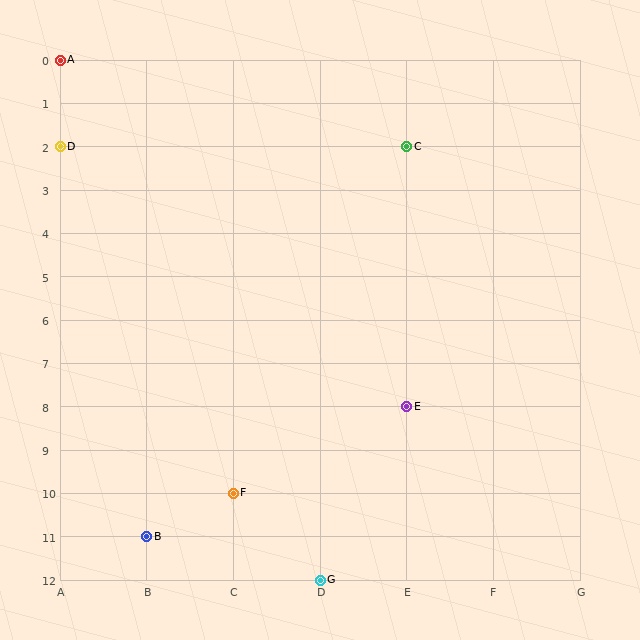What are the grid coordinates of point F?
Point F is at grid coordinates (C, 10).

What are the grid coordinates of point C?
Point C is at grid coordinates (E, 2).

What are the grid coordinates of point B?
Point B is at grid coordinates (B, 11).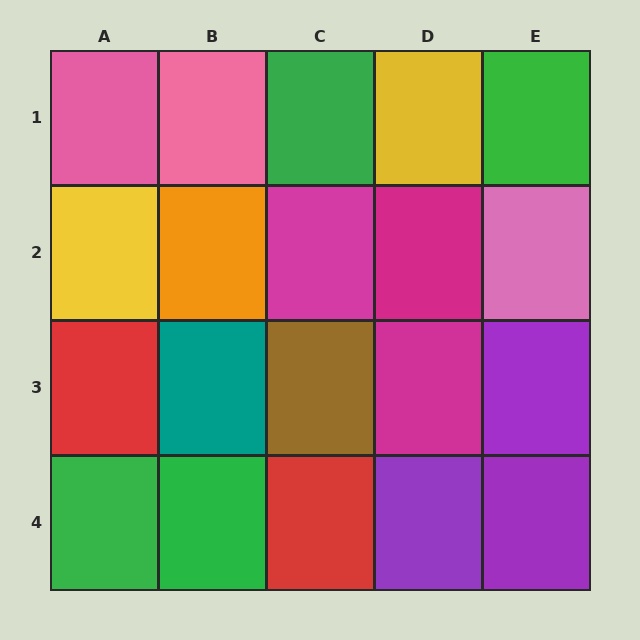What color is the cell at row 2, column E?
Pink.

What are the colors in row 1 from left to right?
Pink, pink, green, yellow, green.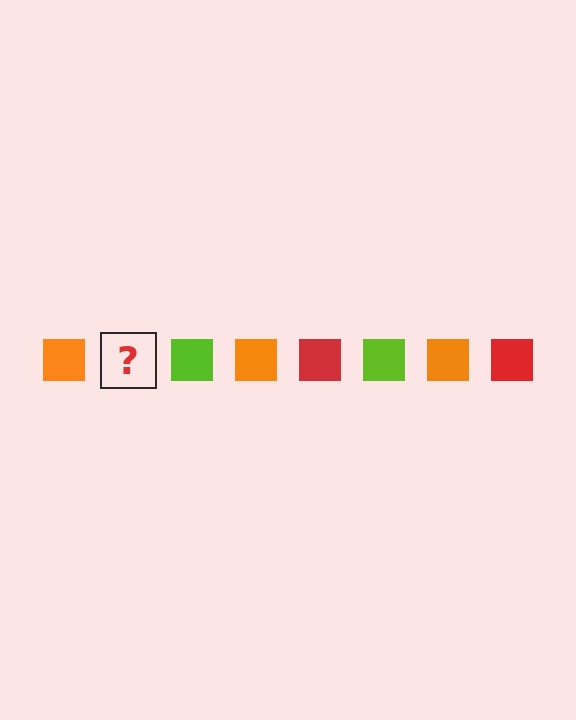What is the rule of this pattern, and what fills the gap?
The rule is that the pattern cycles through orange, red, lime squares. The gap should be filled with a red square.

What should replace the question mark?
The question mark should be replaced with a red square.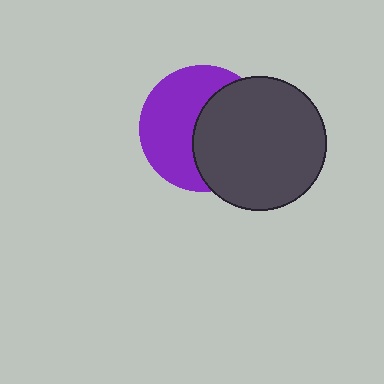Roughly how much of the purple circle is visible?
About half of it is visible (roughly 52%).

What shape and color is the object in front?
The object in front is a dark gray circle.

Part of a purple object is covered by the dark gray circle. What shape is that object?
It is a circle.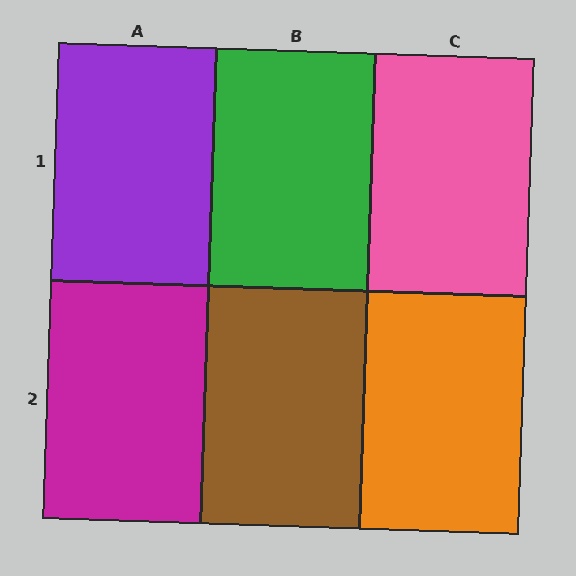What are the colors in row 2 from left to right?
Magenta, brown, orange.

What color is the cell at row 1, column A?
Purple.